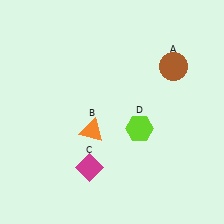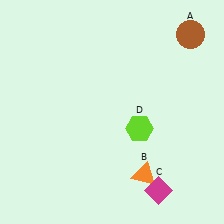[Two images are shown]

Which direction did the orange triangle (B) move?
The orange triangle (B) moved right.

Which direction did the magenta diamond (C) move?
The magenta diamond (C) moved right.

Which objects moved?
The objects that moved are: the brown circle (A), the orange triangle (B), the magenta diamond (C).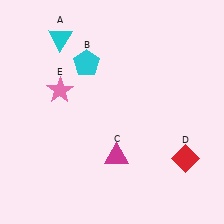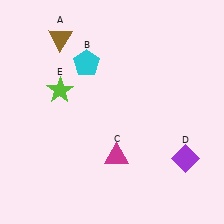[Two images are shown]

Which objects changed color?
A changed from cyan to brown. D changed from red to purple. E changed from pink to lime.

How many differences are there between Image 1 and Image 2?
There are 3 differences between the two images.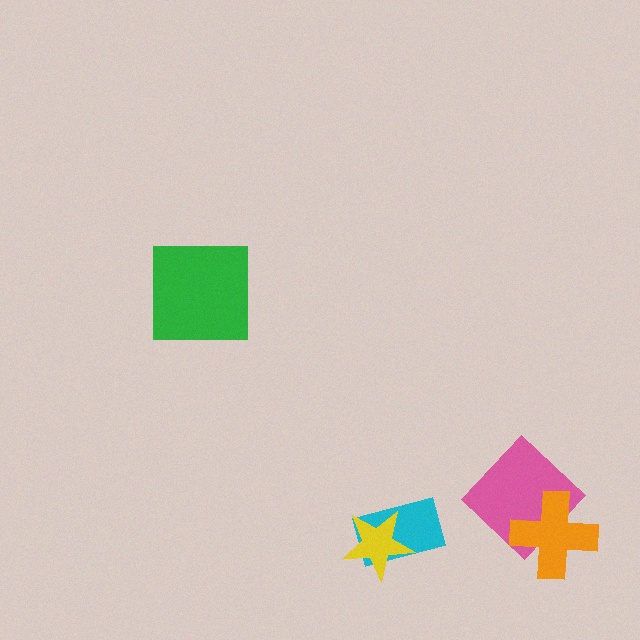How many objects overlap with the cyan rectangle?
1 object overlaps with the cyan rectangle.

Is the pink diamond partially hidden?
Yes, it is partially covered by another shape.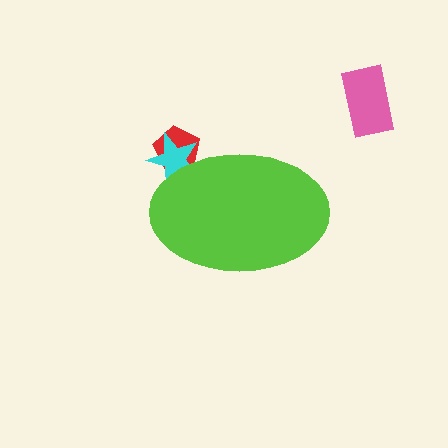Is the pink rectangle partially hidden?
No, the pink rectangle is fully visible.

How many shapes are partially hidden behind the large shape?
2 shapes are partially hidden.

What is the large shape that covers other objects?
A lime ellipse.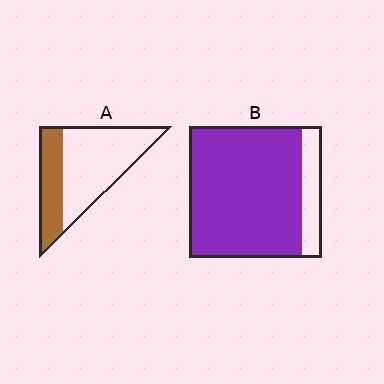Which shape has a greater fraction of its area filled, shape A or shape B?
Shape B.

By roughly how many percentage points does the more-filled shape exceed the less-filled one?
By roughly 50 percentage points (B over A).